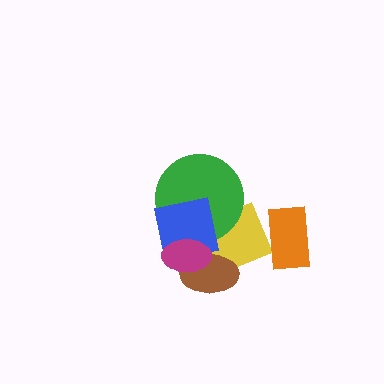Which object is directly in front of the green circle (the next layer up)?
The blue square is directly in front of the green circle.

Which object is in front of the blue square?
The magenta ellipse is in front of the blue square.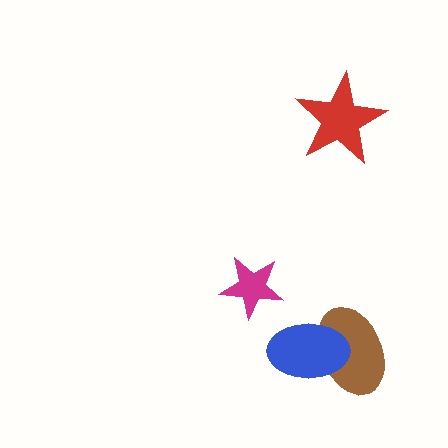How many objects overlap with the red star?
0 objects overlap with the red star.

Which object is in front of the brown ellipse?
The blue ellipse is in front of the brown ellipse.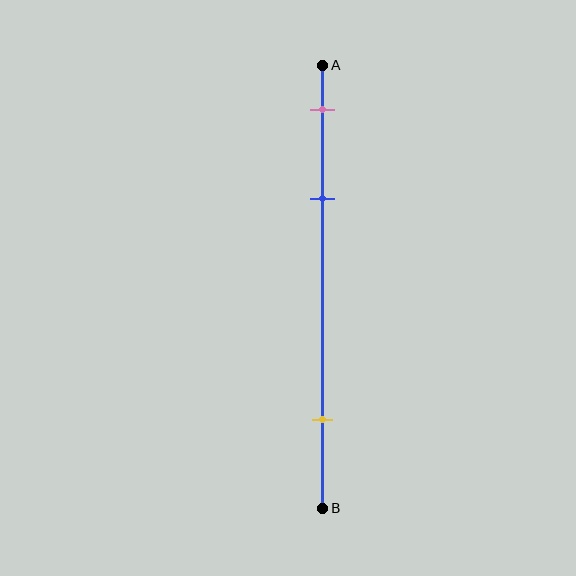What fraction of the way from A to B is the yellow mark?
The yellow mark is approximately 80% (0.8) of the way from A to B.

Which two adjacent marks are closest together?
The pink and blue marks are the closest adjacent pair.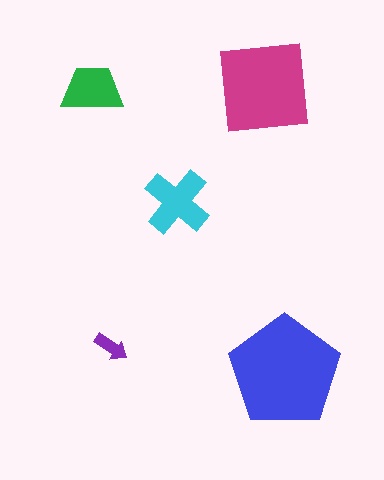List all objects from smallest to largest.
The purple arrow, the green trapezoid, the cyan cross, the magenta square, the blue pentagon.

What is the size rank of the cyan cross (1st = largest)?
3rd.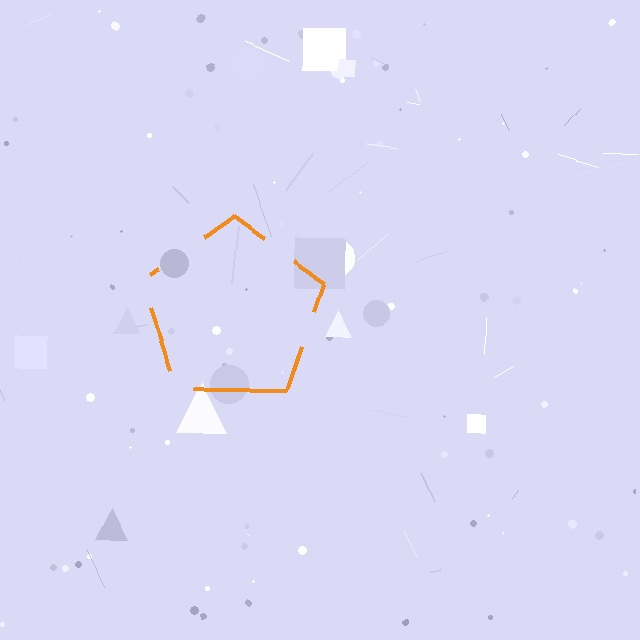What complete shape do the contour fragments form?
The contour fragments form a pentagon.